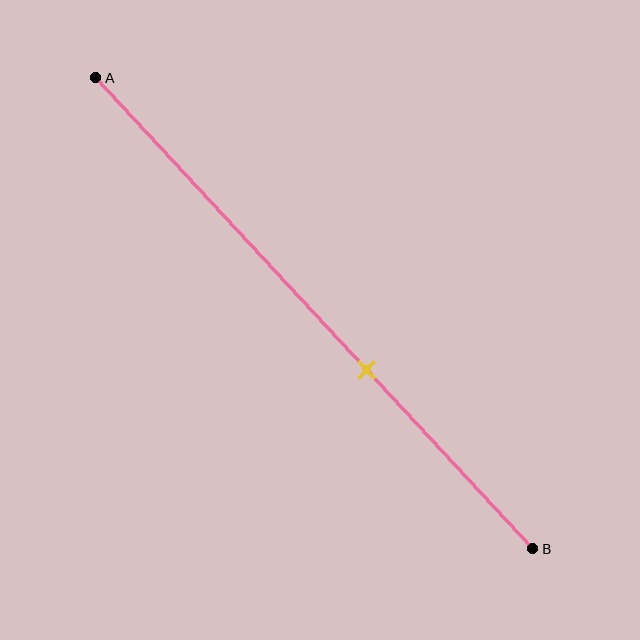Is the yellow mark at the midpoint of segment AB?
No, the mark is at about 60% from A, not at the 50% midpoint.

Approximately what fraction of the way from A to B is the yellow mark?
The yellow mark is approximately 60% of the way from A to B.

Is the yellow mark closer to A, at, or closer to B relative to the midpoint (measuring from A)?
The yellow mark is closer to point B than the midpoint of segment AB.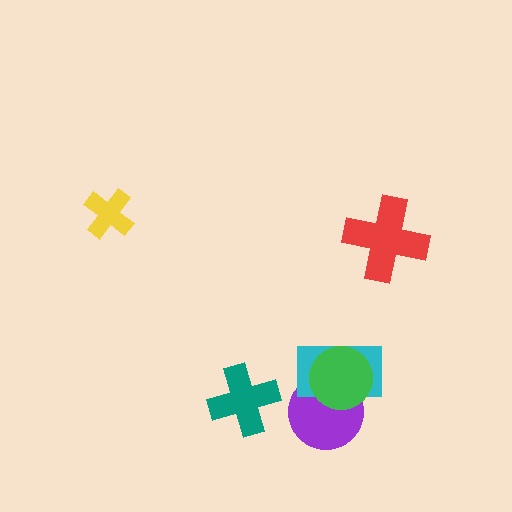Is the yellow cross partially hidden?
No, no other shape covers it.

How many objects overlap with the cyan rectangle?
2 objects overlap with the cyan rectangle.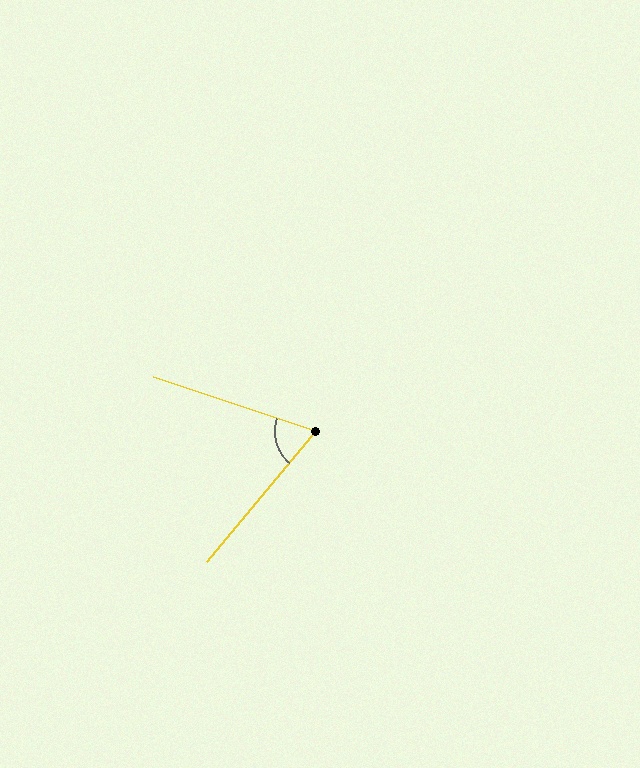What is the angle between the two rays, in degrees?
Approximately 68 degrees.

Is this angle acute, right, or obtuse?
It is acute.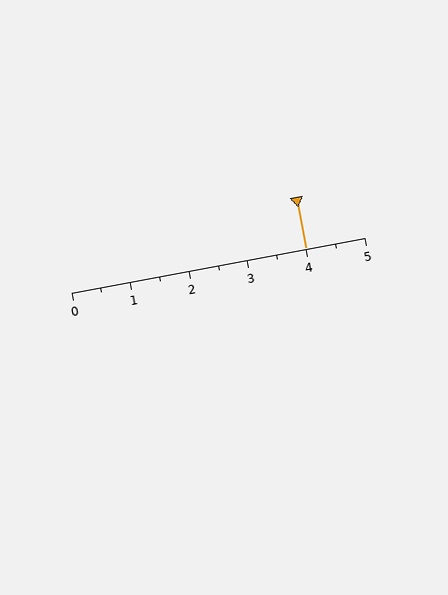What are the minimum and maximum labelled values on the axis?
The axis runs from 0 to 5.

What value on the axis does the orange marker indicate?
The marker indicates approximately 4.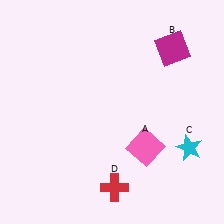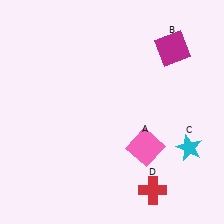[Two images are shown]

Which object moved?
The red cross (D) moved right.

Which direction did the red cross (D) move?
The red cross (D) moved right.